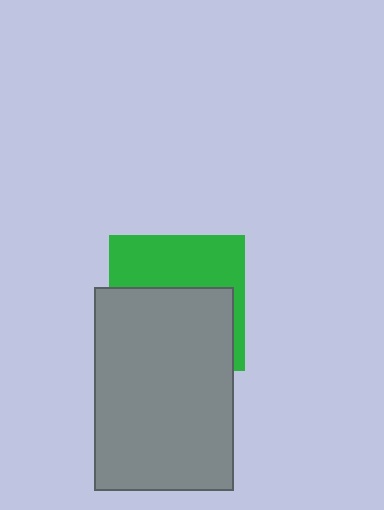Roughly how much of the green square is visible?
A small part of it is visible (roughly 44%).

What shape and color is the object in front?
The object in front is a gray rectangle.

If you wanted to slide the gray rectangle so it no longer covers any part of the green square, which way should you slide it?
Slide it down — that is the most direct way to separate the two shapes.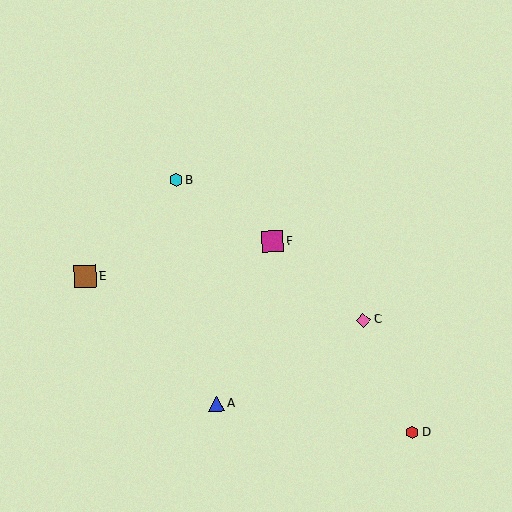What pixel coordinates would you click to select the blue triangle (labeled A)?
Click at (217, 404) to select the blue triangle A.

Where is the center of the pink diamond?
The center of the pink diamond is at (363, 320).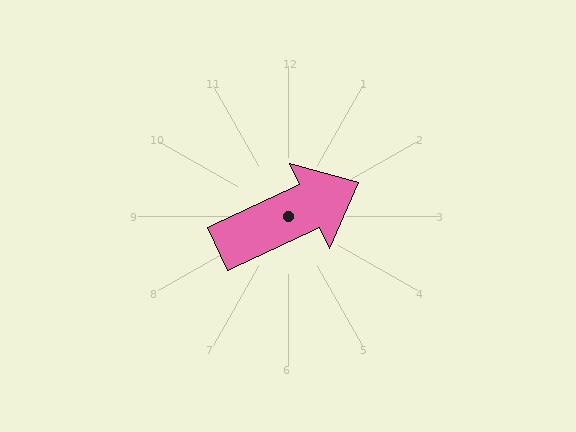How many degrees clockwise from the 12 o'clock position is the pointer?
Approximately 65 degrees.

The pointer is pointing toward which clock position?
Roughly 2 o'clock.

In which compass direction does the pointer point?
Northeast.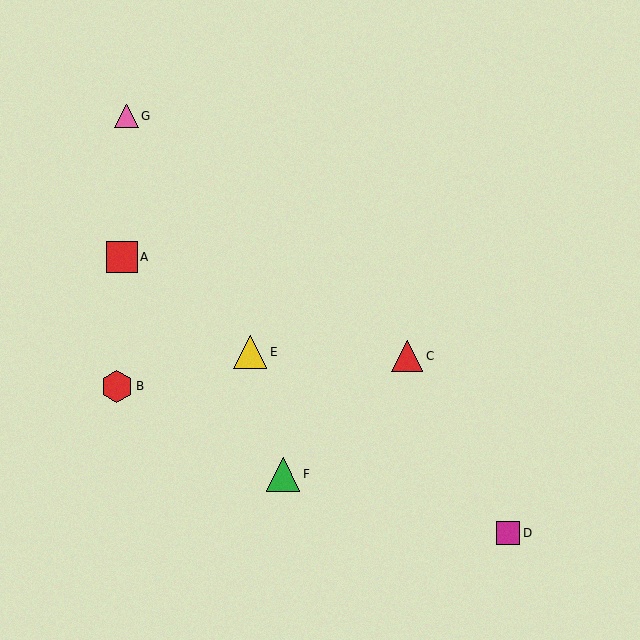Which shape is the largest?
The green triangle (labeled F) is the largest.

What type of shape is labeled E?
Shape E is a yellow triangle.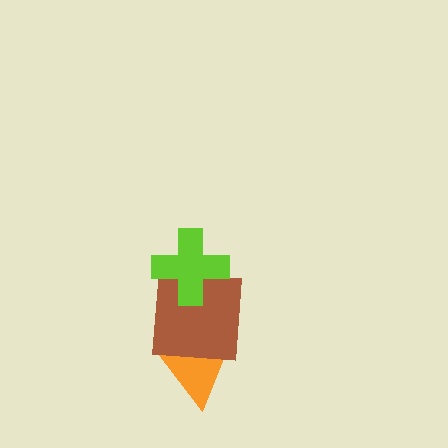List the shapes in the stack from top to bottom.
From top to bottom: the lime cross, the brown square, the orange triangle.